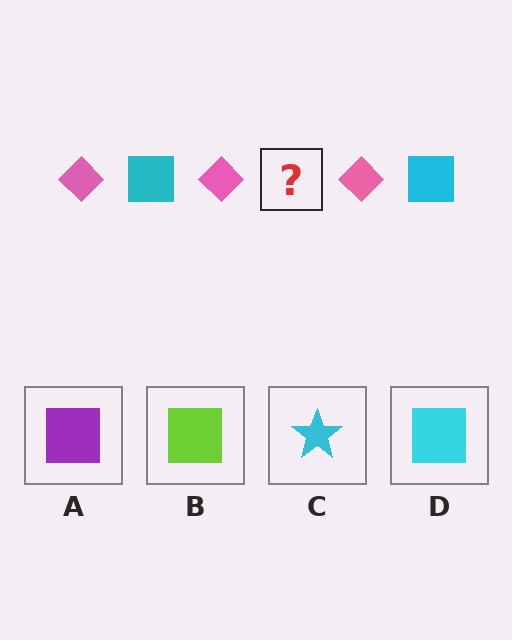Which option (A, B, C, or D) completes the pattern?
D.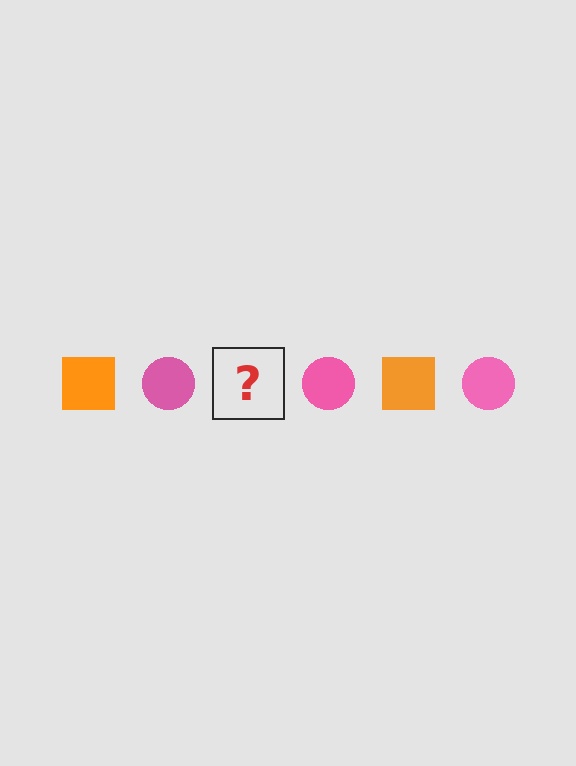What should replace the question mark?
The question mark should be replaced with an orange square.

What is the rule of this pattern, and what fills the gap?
The rule is that the pattern alternates between orange square and pink circle. The gap should be filled with an orange square.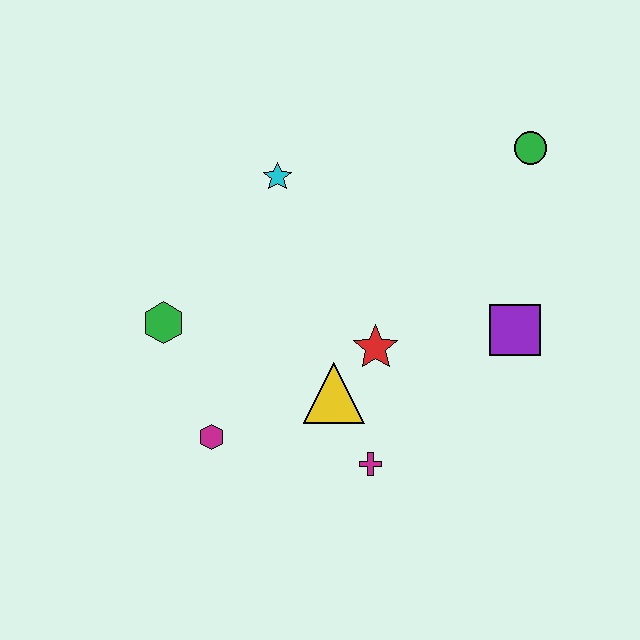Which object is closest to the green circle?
The purple square is closest to the green circle.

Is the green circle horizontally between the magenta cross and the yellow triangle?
No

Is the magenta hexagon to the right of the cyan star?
No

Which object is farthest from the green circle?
The magenta hexagon is farthest from the green circle.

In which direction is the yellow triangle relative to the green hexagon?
The yellow triangle is to the right of the green hexagon.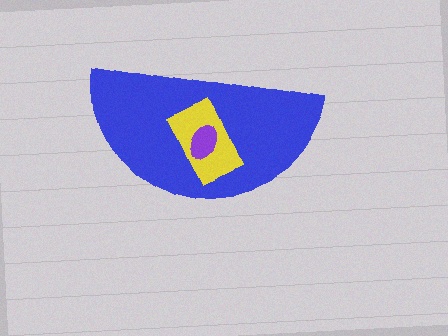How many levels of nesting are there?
3.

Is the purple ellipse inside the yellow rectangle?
Yes.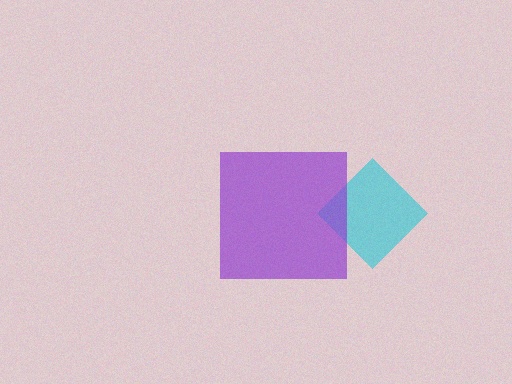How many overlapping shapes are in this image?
There are 2 overlapping shapes in the image.